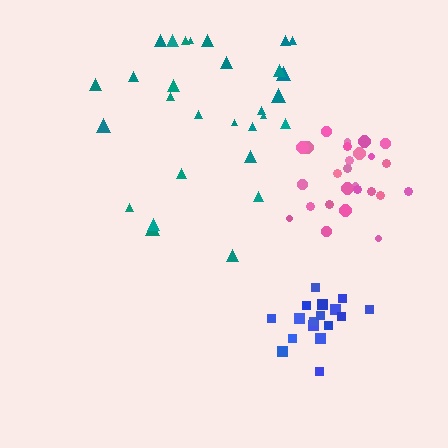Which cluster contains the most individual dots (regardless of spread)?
Teal (29).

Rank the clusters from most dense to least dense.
blue, pink, teal.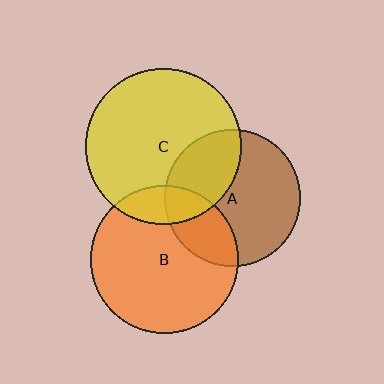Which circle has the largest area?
Circle C (yellow).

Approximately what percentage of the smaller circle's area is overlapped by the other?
Approximately 15%.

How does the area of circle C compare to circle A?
Approximately 1.3 times.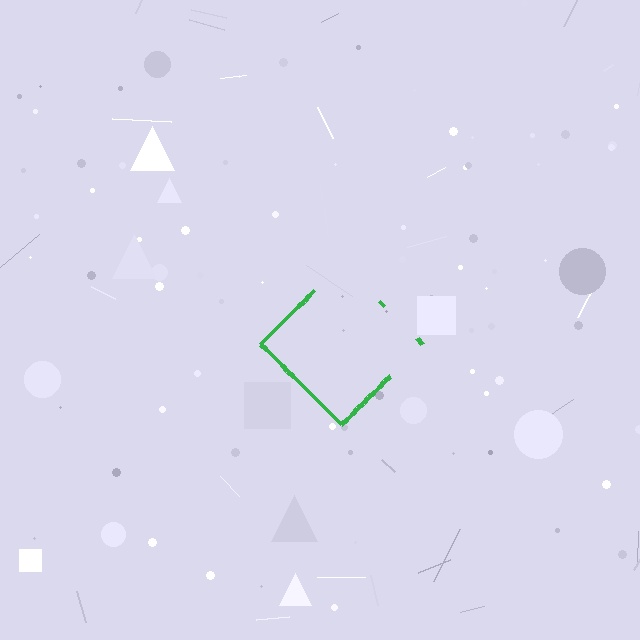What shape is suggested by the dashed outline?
The dashed outline suggests a diamond.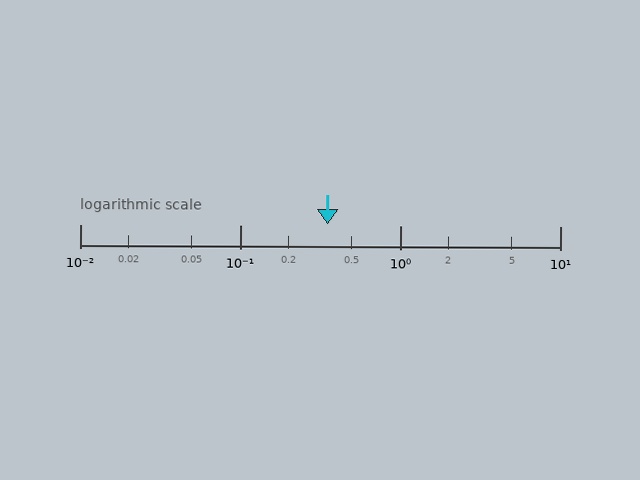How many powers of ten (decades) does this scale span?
The scale spans 3 decades, from 0.01 to 10.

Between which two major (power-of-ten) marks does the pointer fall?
The pointer is between 0.1 and 1.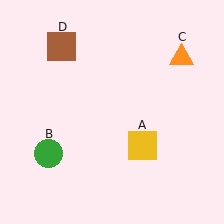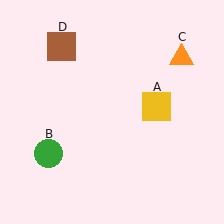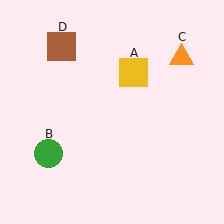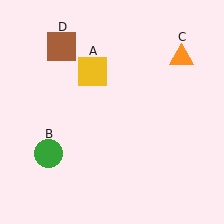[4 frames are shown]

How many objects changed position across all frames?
1 object changed position: yellow square (object A).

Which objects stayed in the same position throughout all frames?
Green circle (object B) and orange triangle (object C) and brown square (object D) remained stationary.